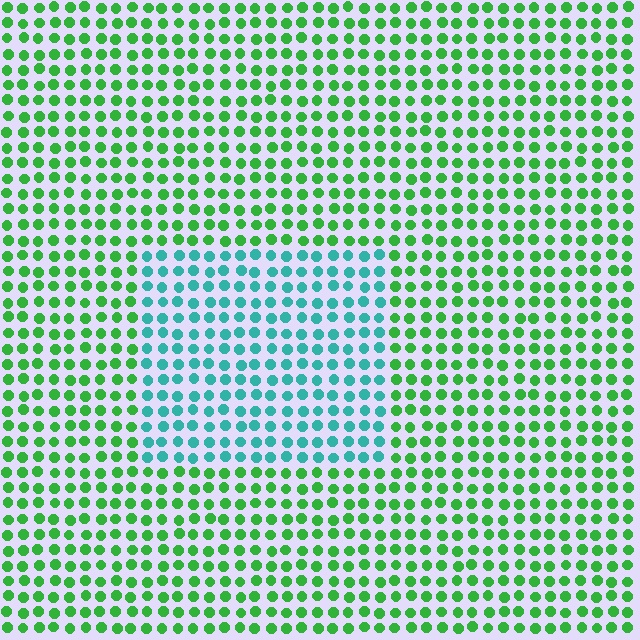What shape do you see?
I see a rectangle.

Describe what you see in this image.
The image is filled with small green elements in a uniform arrangement. A rectangle-shaped region is visible where the elements are tinted to a slightly different hue, forming a subtle color boundary.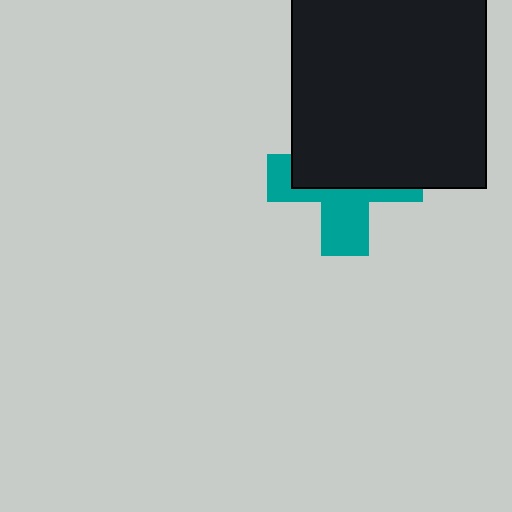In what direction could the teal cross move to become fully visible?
The teal cross could move down. That would shift it out from behind the black square entirely.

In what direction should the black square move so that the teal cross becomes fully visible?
The black square should move up. That is the shortest direction to clear the overlap and leave the teal cross fully visible.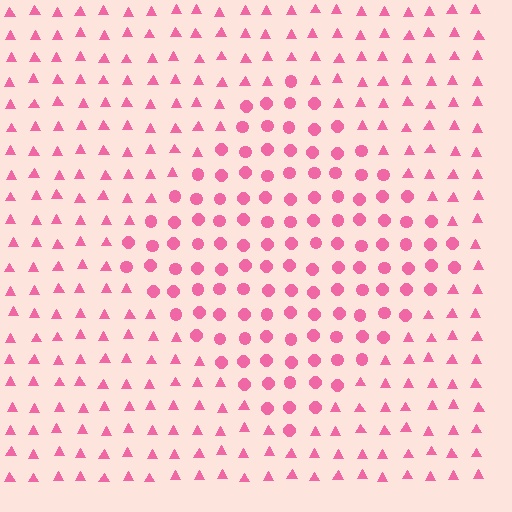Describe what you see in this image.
The image is filled with small pink elements arranged in a uniform grid. A diamond-shaped region contains circles, while the surrounding area contains triangles. The boundary is defined purely by the change in element shape.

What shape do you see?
I see a diamond.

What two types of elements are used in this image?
The image uses circles inside the diamond region and triangles outside it.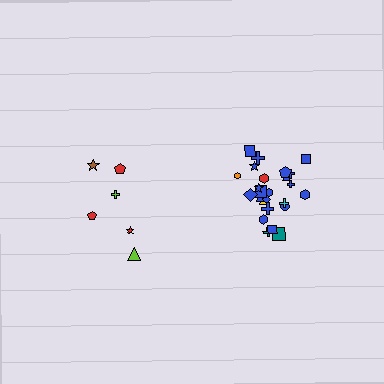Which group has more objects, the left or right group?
The right group.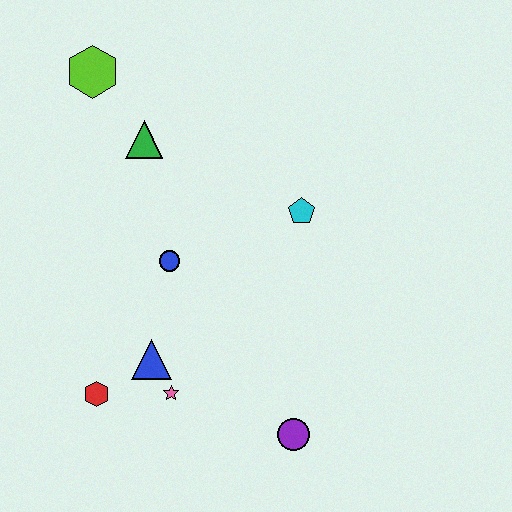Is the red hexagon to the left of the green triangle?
Yes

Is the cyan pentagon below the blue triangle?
No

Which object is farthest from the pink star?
The lime hexagon is farthest from the pink star.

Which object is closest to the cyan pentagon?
The blue circle is closest to the cyan pentagon.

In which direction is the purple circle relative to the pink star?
The purple circle is to the right of the pink star.